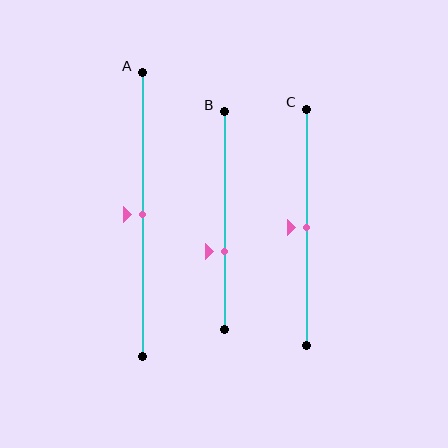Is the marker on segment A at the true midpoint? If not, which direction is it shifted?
Yes, the marker on segment A is at the true midpoint.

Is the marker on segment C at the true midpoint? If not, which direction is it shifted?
Yes, the marker on segment C is at the true midpoint.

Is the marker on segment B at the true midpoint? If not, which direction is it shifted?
No, the marker on segment B is shifted downward by about 14% of the segment length.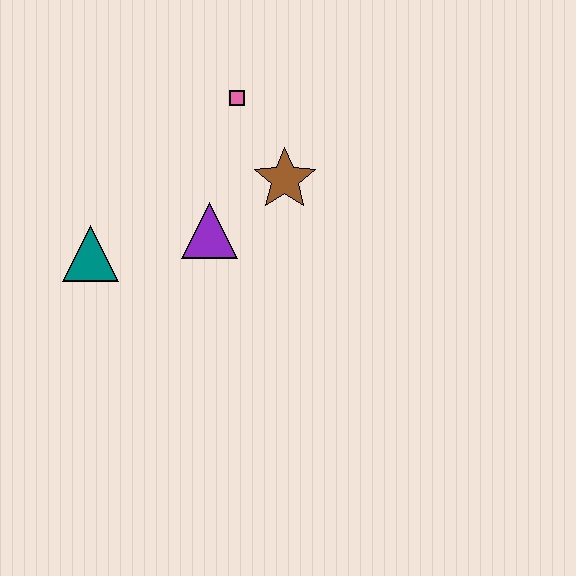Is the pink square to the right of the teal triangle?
Yes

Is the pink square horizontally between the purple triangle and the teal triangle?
No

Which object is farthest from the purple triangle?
The pink square is farthest from the purple triangle.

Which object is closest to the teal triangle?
The purple triangle is closest to the teal triangle.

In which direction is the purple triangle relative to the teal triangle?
The purple triangle is to the right of the teal triangle.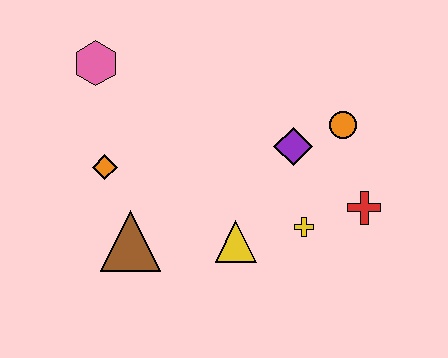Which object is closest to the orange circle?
The purple diamond is closest to the orange circle.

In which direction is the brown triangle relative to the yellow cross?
The brown triangle is to the left of the yellow cross.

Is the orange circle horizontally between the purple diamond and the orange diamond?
No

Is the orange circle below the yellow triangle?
No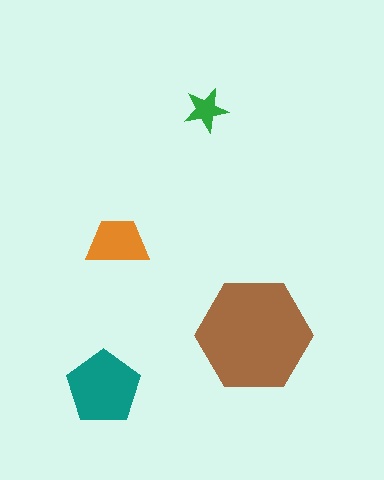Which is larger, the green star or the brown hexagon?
The brown hexagon.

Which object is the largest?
The brown hexagon.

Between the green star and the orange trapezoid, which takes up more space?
The orange trapezoid.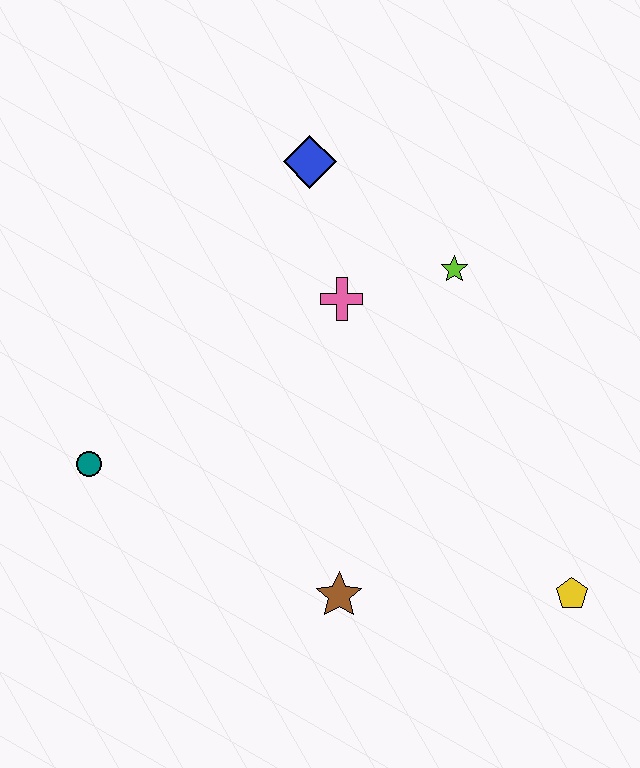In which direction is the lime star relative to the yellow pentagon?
The lime star is above the yellow pentagon.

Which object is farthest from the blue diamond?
The yellow pentagon is farthest from the blue diamond.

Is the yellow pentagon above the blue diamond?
No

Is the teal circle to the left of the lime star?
Yes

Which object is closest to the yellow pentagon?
The brown star is closest to the yellow pentagon.